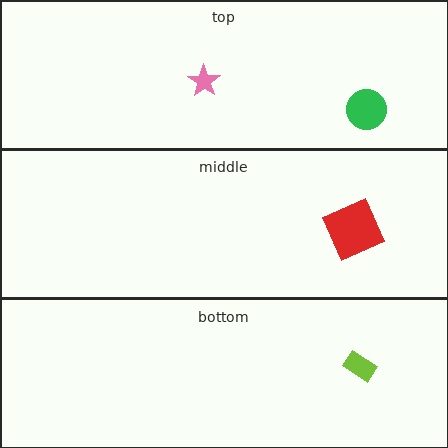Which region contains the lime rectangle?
The bottom region.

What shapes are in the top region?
The green circle, the pink star.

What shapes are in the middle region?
The red square.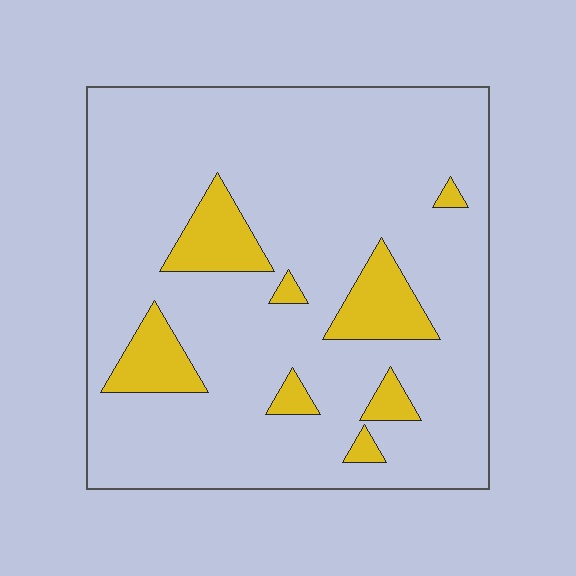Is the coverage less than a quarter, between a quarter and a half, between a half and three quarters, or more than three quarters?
Less than a quarter.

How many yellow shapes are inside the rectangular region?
8.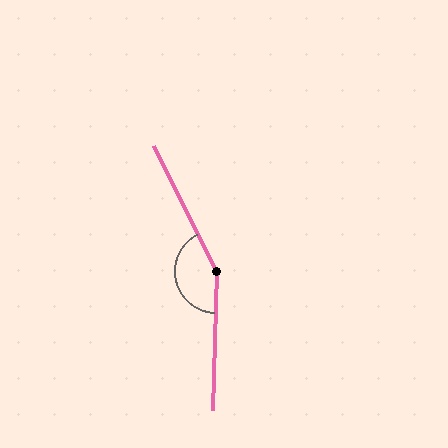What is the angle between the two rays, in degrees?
Approximately 152 degrees.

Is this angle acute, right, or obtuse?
It is obtuse.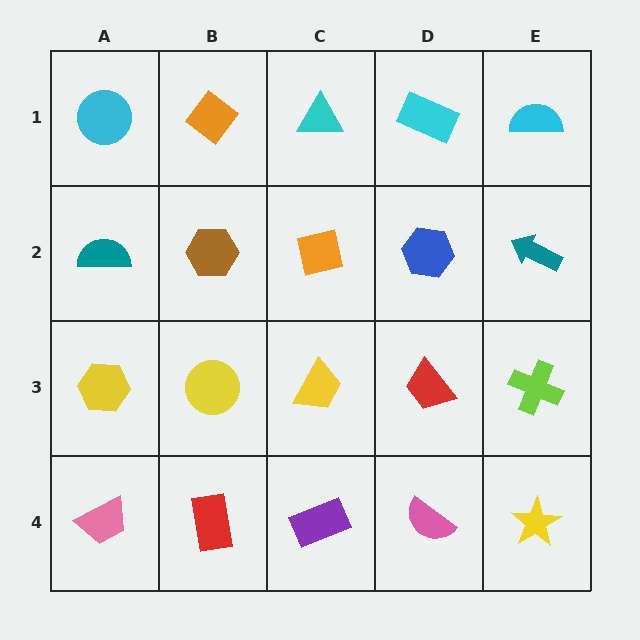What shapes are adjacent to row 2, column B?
An orange diamond (row 1, column B), a yellow circle (row 3, column B), a teal semicircle (row 2, column A), an orange square (row 2, column C).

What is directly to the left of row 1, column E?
A cyan rectangle.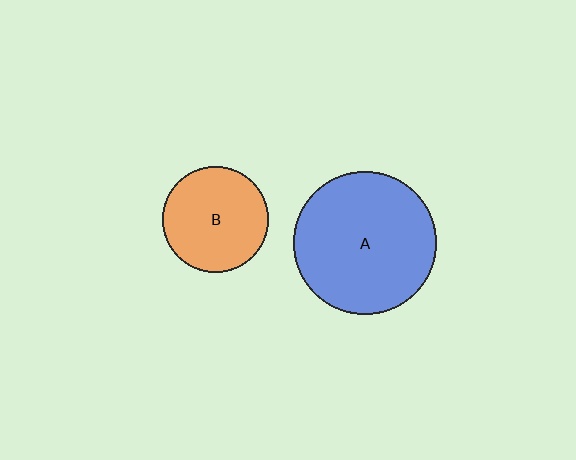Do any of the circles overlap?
No, none of the circles overlap.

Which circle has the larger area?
Circle A (blue).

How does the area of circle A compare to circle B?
Approximately 1.8 times.